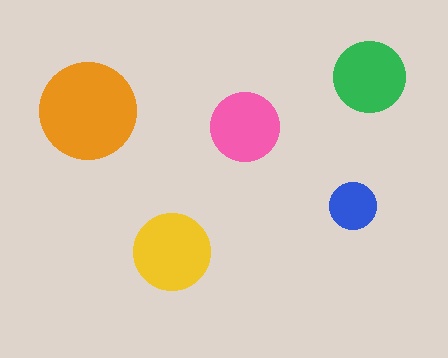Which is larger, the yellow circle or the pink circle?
The yellow one.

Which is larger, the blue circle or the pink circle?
The pink one.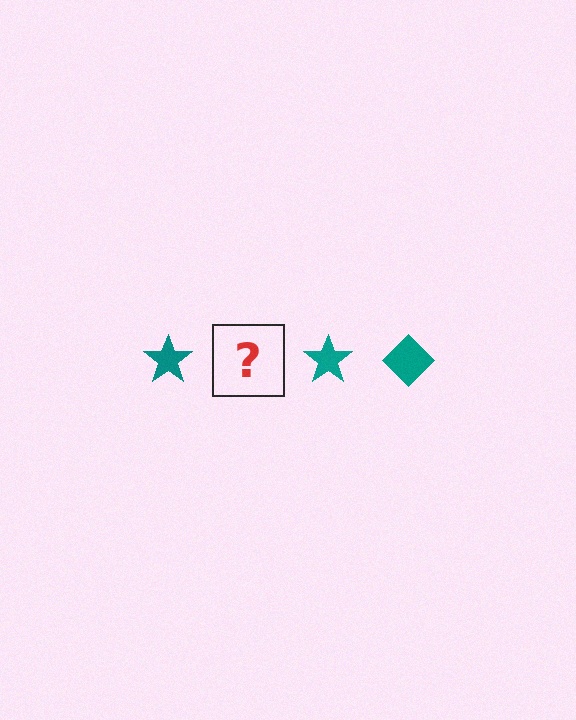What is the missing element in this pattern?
The missing element is a teal diamond.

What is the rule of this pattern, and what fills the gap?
The rule is that the pattern cycles through star, diamond shapes in teal. The gap should be filled with a teal diamond.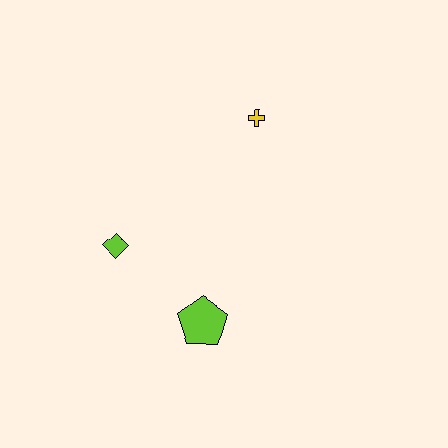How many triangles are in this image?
There are no triangles.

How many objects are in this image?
There are 3 objects.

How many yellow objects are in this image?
There is 1 yellow object.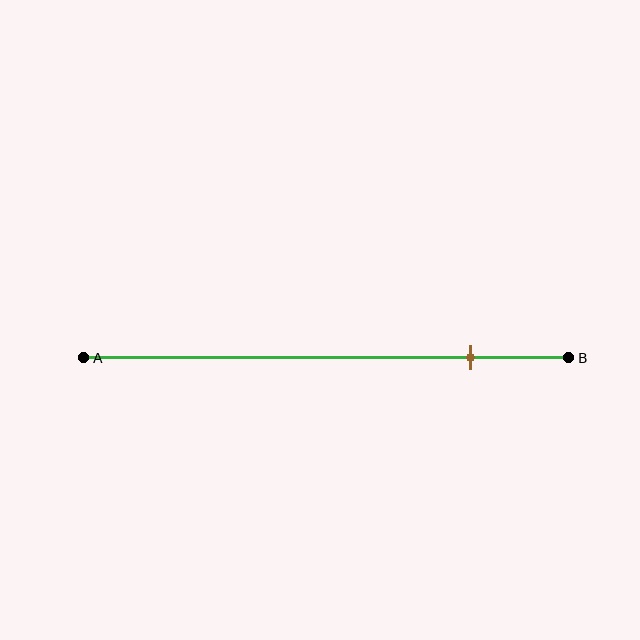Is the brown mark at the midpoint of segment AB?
No, the mark is at about 80% from A, not at the 50% midpoint.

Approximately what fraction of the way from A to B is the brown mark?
The brown mark is approximately 80% of the way from A to B.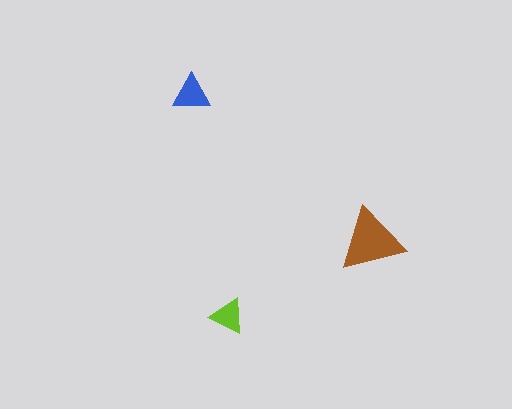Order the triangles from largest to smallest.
the brown one, the blue one, the lime one.